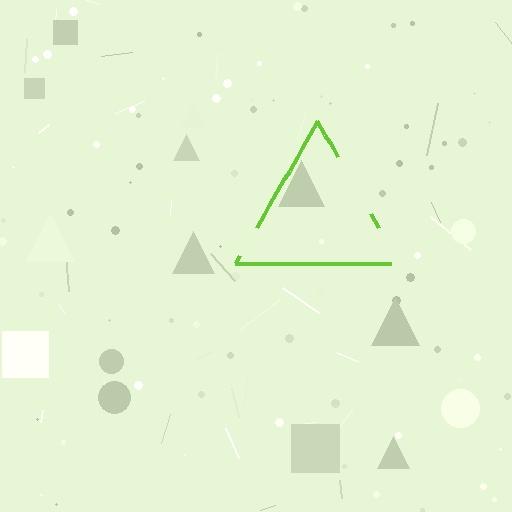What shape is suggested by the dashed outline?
The dashed outline suggests a triangle.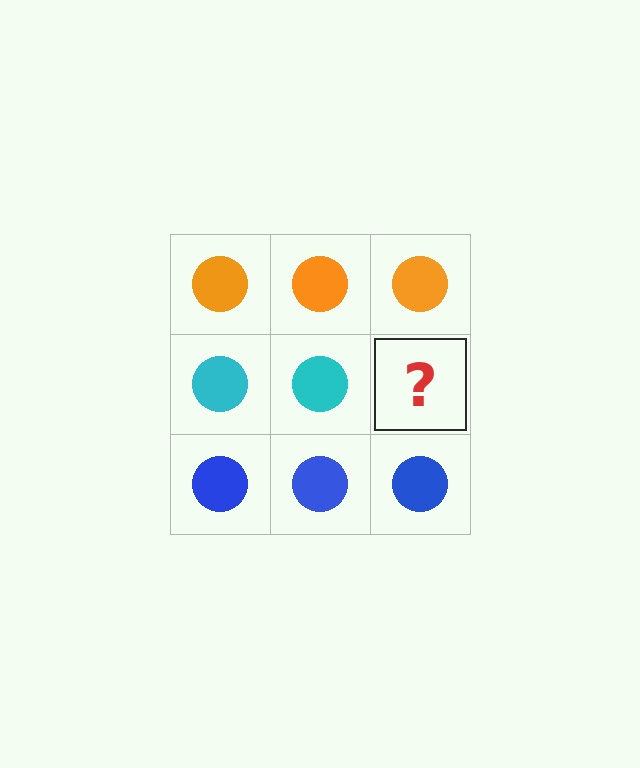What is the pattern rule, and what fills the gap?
The rule is that each row has a consistent color. The gap should be filled with a cyan circle.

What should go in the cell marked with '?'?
The missing cell should contain a cyan circle.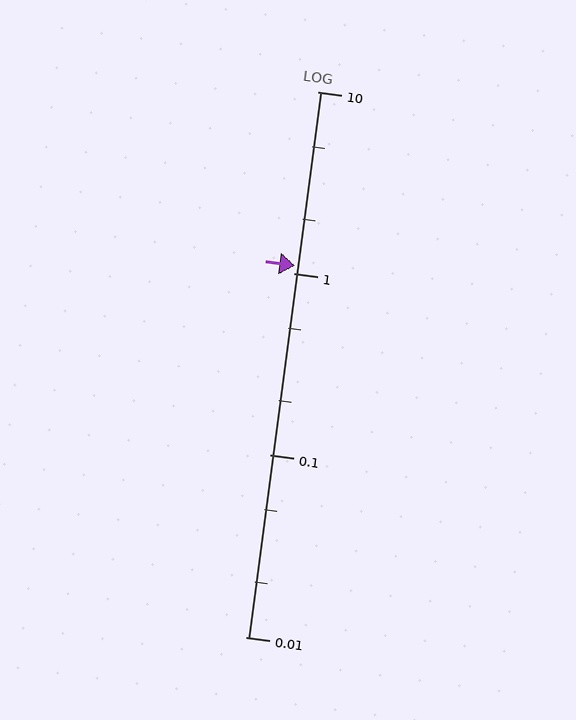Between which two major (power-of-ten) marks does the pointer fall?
The pointer is between 1 and 10.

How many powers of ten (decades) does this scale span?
The scale spans 3 decades, from 0.01 to 10.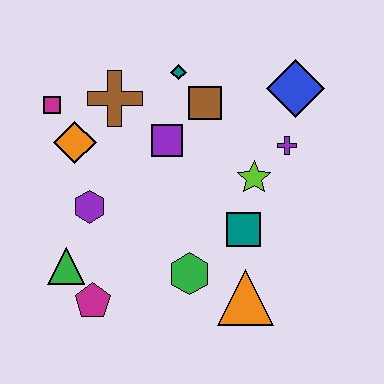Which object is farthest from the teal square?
The magenta square is farthest from the teal square.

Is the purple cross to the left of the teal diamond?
No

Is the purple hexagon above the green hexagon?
Yes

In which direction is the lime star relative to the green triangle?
The lime star is to the right of the green triangle.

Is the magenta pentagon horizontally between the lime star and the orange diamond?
Yes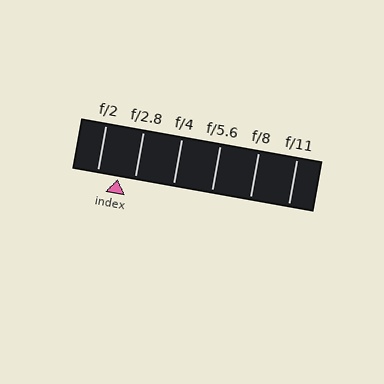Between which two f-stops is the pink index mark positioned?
The index mark is between f/2 and f/2.8.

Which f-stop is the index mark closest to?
The index mark is closest to f/2.8.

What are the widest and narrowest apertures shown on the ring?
The widest aperture shown is f/2 and the narrowest is f/11.